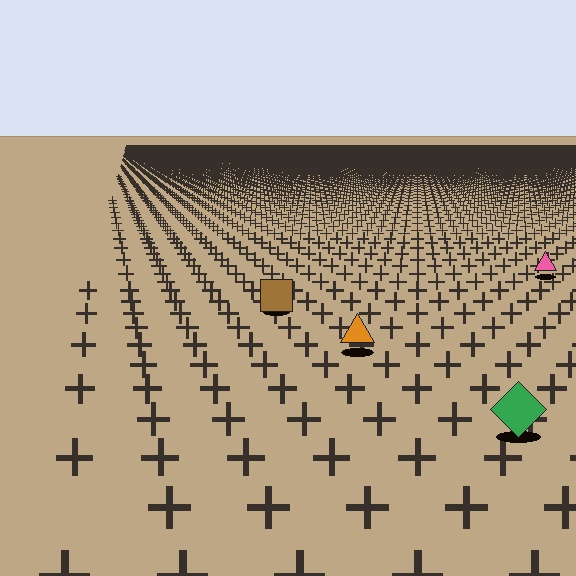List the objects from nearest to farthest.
From nearest to farthest: the green diamond, the orange triangle, the brown square, the pink triangle.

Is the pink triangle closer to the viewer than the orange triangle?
No. The orange triangle is closer — you can tell from the texture gradient: the ground texture is coarser near it.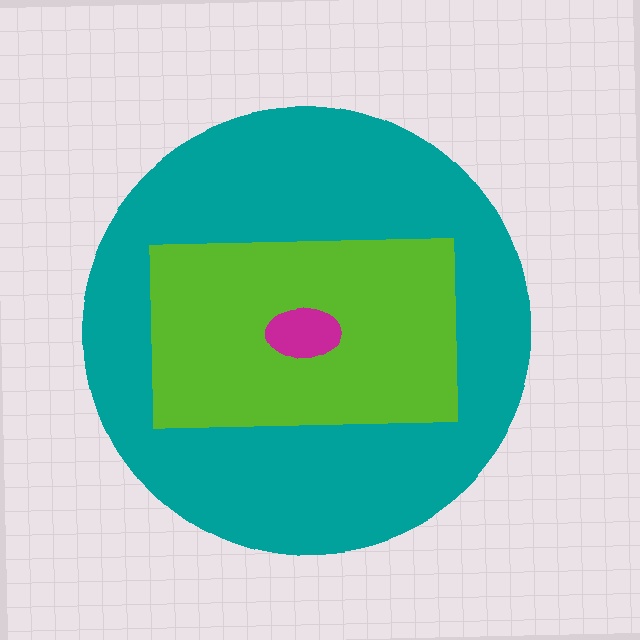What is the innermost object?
The magenta ellipse.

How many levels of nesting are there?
3.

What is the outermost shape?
The teal circle.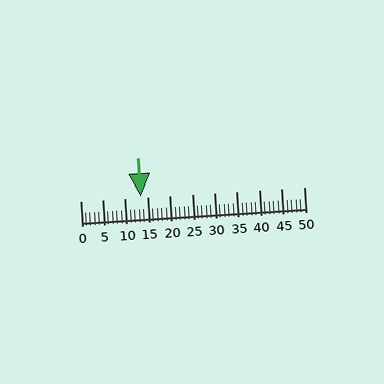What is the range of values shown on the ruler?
The ruler shows values from 0 to 50.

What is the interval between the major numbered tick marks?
The major tick marks are spaced 5 units apart.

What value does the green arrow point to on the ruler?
The green arrow points to approximately 13.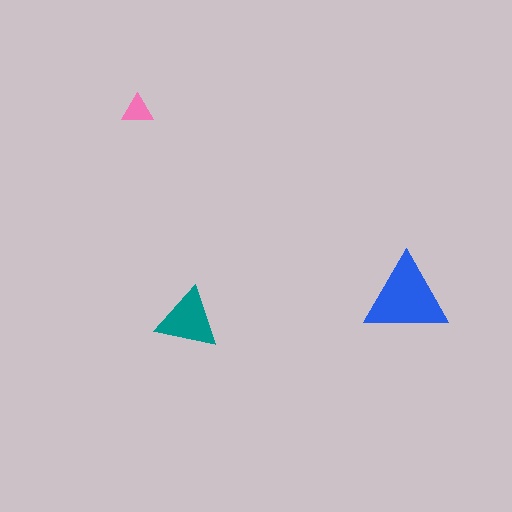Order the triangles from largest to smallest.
the blue one, the teal one, the pink one.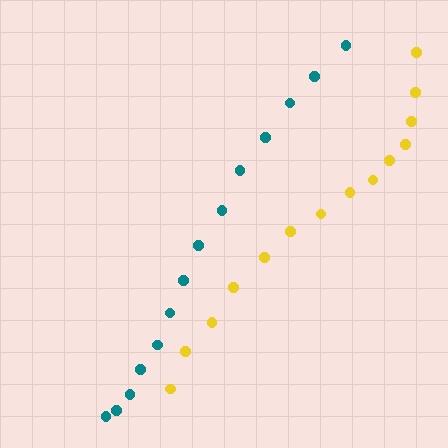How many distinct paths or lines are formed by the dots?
There are 2 distinct paths.